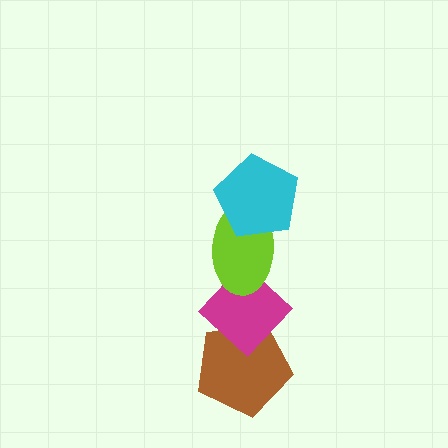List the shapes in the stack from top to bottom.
From top to bottom: the cyan pentagon, the lime ellipse, the magenta diamond, the brown pentagon.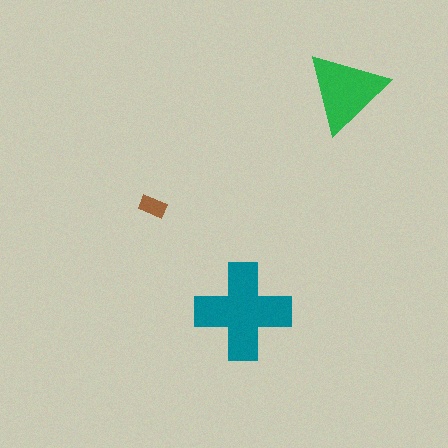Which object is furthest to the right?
The green triangle is rightmost.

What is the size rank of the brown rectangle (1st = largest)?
3rd.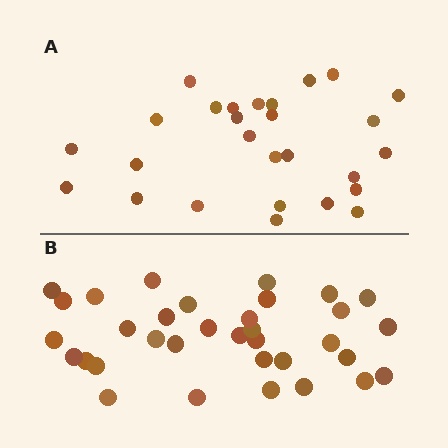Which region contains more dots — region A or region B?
Region B (the bottom region) has more dots.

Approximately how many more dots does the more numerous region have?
Region B has roughly 8 or so more dots than region A.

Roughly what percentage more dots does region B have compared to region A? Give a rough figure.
About 25% more.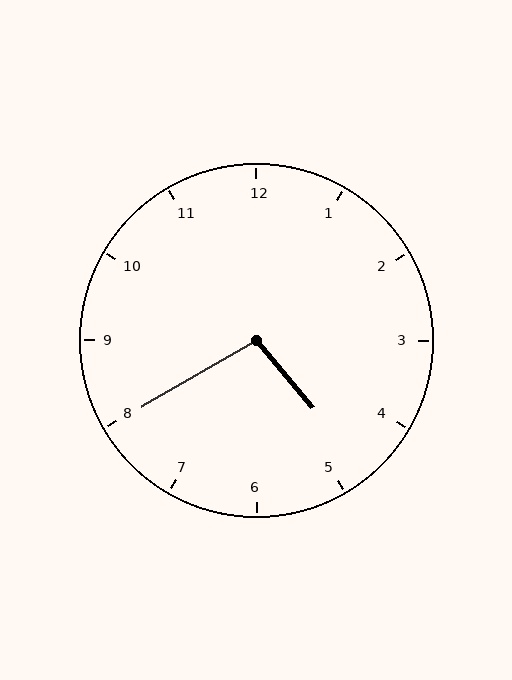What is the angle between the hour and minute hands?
Approximately 100 degrees.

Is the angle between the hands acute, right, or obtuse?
It is obtuse.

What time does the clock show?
4:40.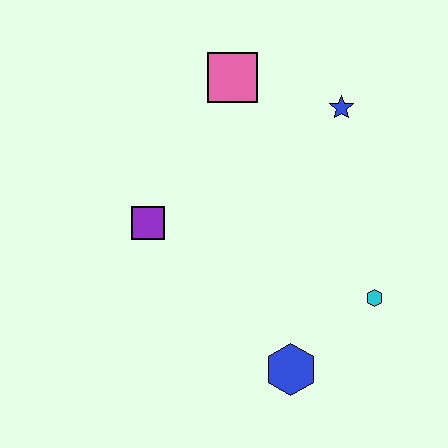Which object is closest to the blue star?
The pink square is closest to the blue star.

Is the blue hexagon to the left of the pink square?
No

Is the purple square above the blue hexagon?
Yes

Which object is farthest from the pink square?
The blue hexagon is farthest from the pink square.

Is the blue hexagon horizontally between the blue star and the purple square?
Yes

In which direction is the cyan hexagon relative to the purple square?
The cyan hexagon is to the right of the purple square.